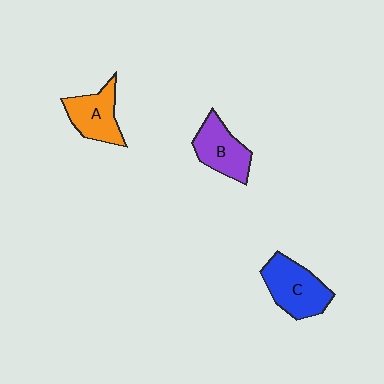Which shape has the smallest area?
Shape A (orange).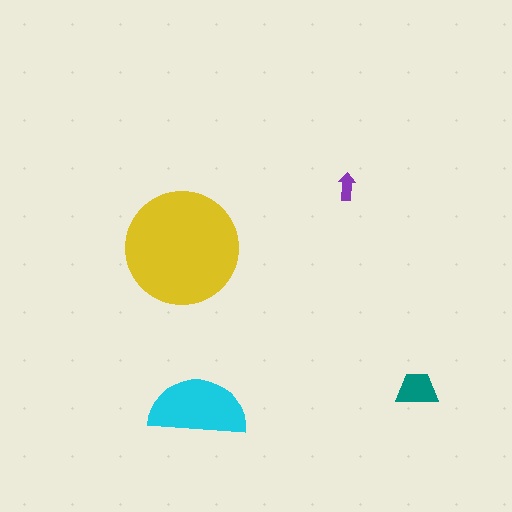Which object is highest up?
The purple arrow is topmost.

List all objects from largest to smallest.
The yellow circle, the cyan semicircle, the teal trapezoid, the purple arrow.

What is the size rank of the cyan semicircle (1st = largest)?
2nd.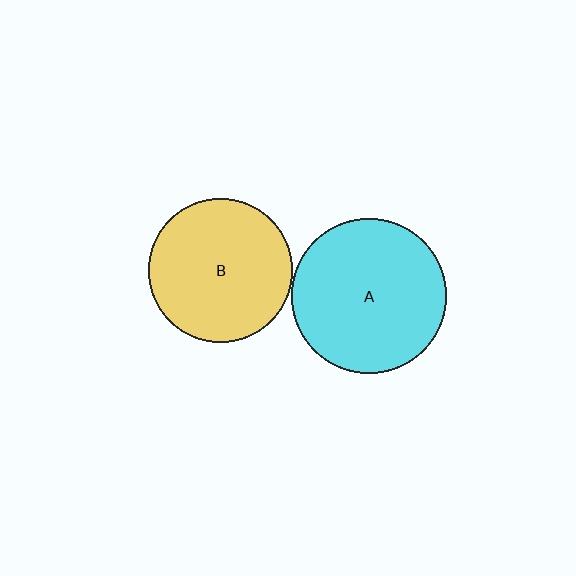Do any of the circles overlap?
No, none of the circles overlap.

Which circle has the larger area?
Circle A (cyan).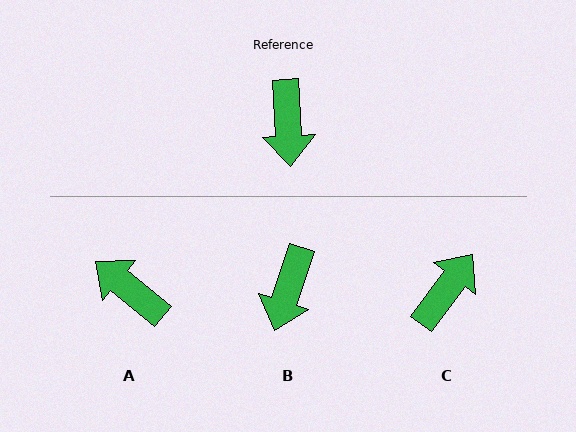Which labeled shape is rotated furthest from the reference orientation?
C, about 140 degrees away.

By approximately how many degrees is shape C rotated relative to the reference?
Approximately 140 degrees counter-clockwise.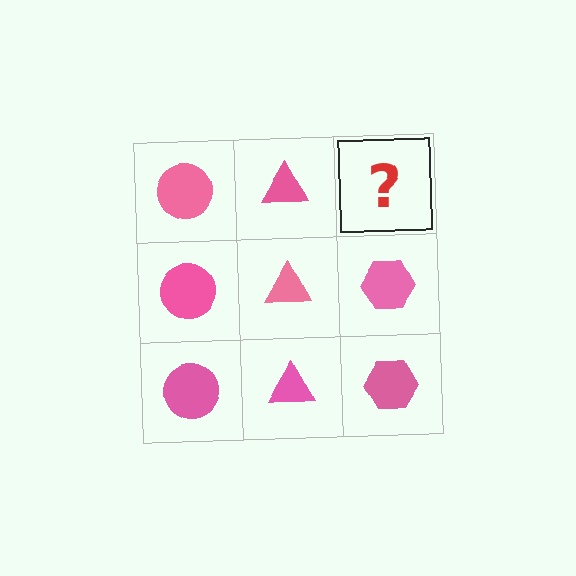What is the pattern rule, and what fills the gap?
The rule is that each column has a consistent shape. The gap should be filled with a pink hexagon.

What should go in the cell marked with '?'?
The missing cell should contain a pink hexagon.